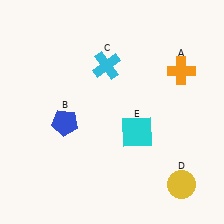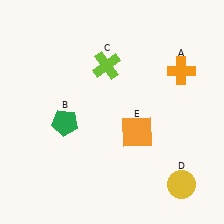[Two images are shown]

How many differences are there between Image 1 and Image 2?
There are 3 differences between the two images.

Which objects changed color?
B changed from blue to green. C changed from cyan to lime. E changed from cyan to orange.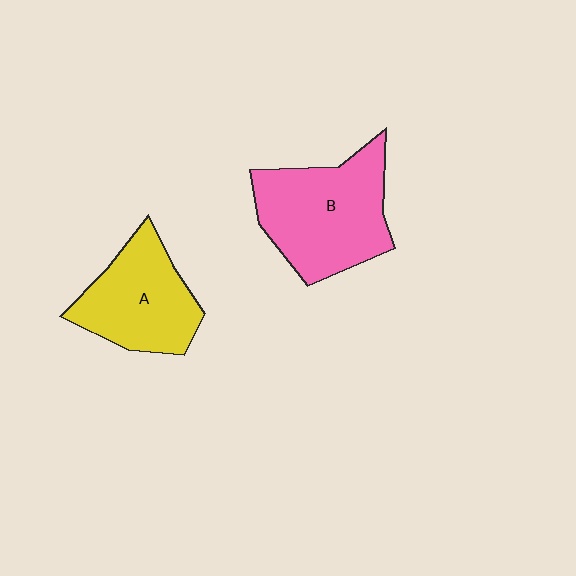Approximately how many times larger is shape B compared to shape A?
Approximately 1.3 times.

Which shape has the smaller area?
Shape A (yellow).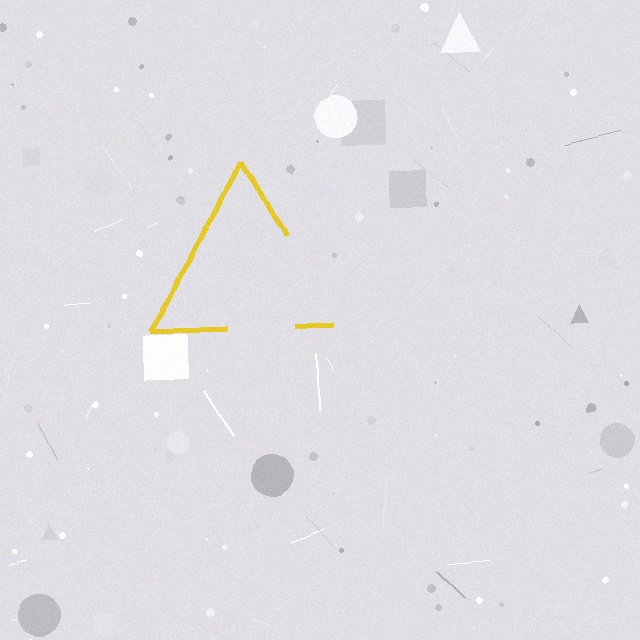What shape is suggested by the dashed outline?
The dashed outline suggests a triangle.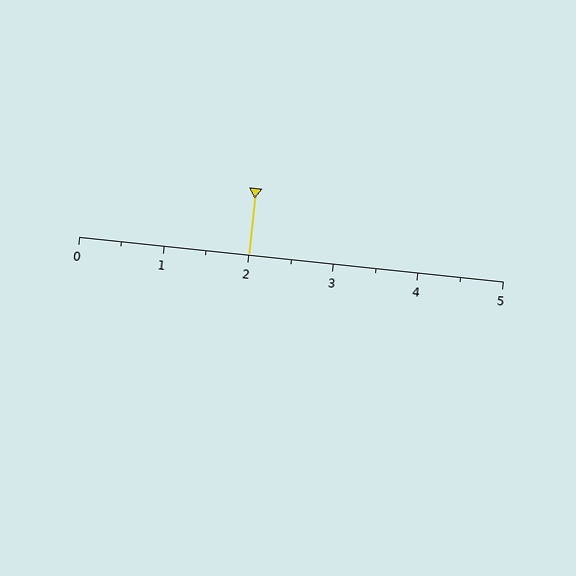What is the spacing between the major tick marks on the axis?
The major ticks are spaced 1 apart.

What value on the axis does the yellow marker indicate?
The marker indicates approximately 2.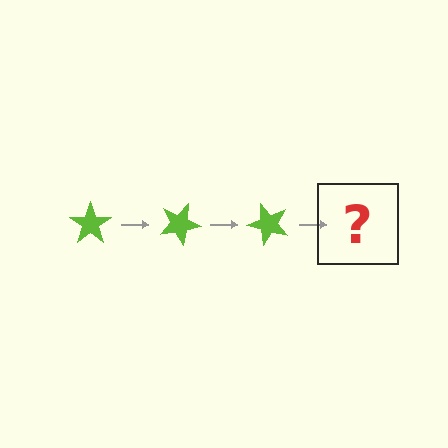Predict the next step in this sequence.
The next step is a lime star rotated 75 degrees.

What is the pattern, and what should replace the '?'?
The pattern is that the star rotates 25 degrees each step. The '?' should be a lime star rotated 75 degrees.